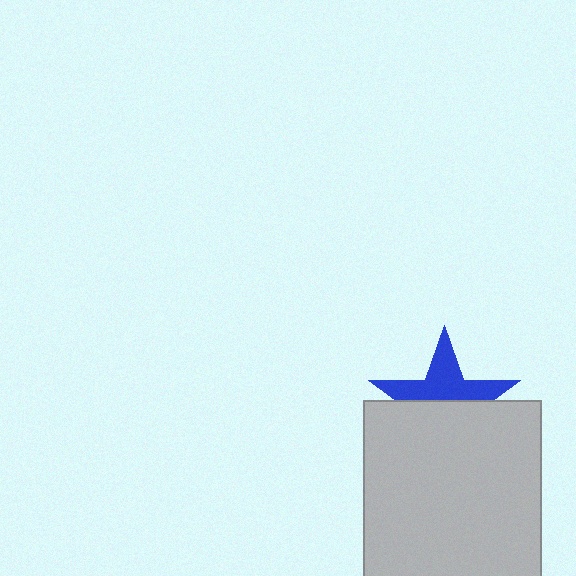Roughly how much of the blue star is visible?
About half of it is visible (roughly 48%).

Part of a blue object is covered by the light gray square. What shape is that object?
It is a star.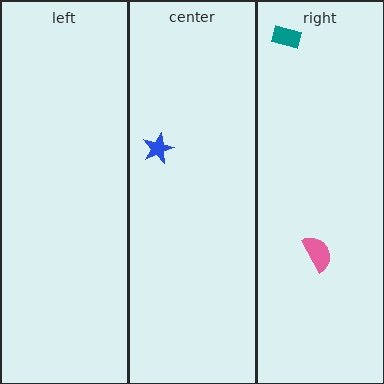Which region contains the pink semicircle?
The right region.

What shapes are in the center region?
The blue star.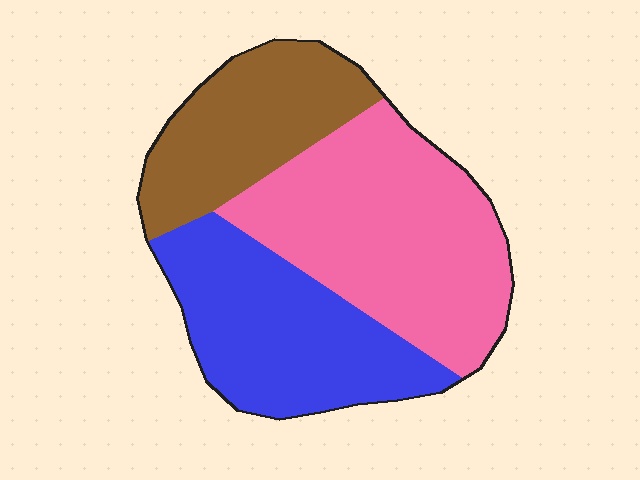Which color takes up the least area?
Brown, at roughly 25%.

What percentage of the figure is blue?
Blue takes up about one third (1/3) of the figure.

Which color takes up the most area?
Pink, at roughly 45%.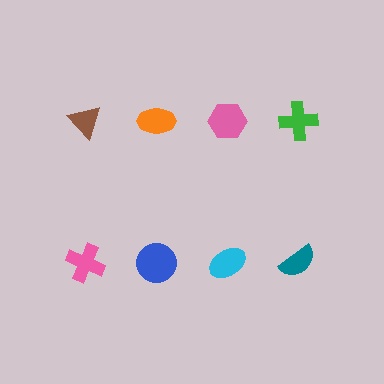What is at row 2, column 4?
A teal semicircle.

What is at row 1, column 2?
An orange ellipse.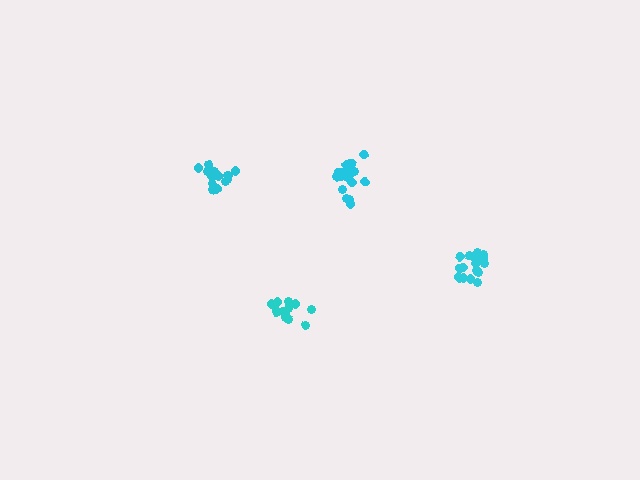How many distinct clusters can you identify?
There are 4 distinct clusters.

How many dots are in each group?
Group 1: 18 dots, Group 2: 18 dots, Group 3: 15 dots, Group 4: 13 dots (64 total).